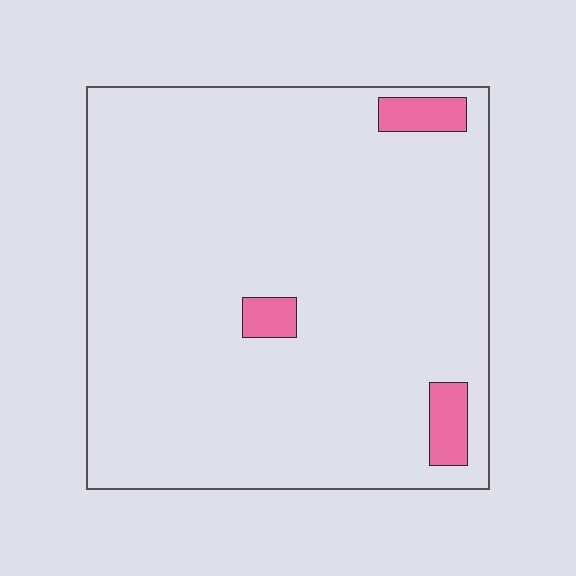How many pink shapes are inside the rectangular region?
3.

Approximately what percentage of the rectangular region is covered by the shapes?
Approximately 5%.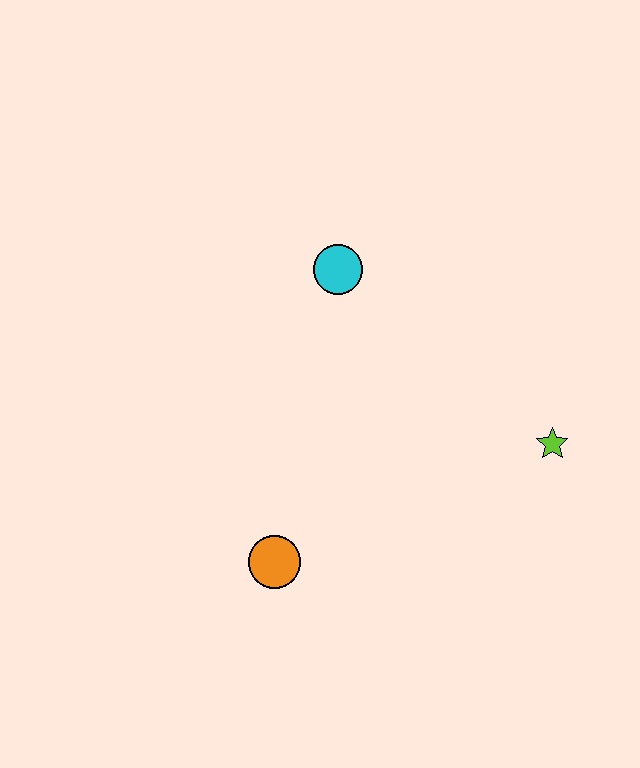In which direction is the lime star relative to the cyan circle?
The lime star is to the right of the cyan circle.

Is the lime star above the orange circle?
Yes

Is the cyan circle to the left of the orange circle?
No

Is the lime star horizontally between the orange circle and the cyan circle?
No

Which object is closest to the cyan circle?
The lime star is closest to the cyan circle.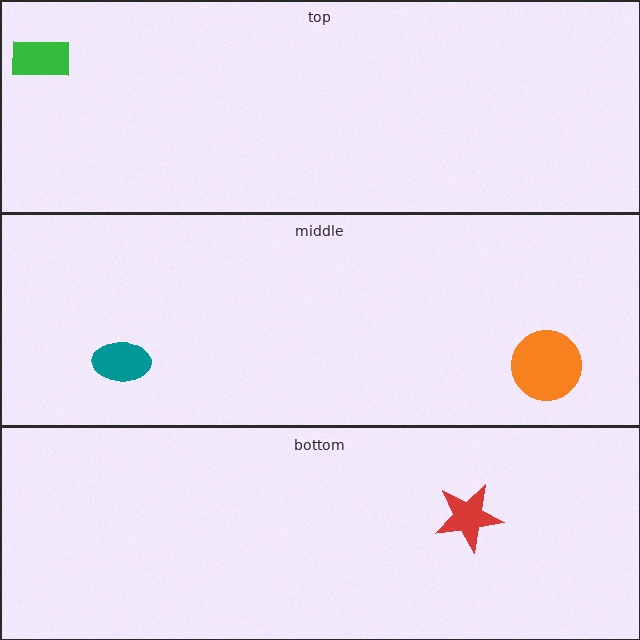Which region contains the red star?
The bottom region.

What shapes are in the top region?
The green rectangle.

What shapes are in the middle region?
The orange circle, the teal ellipse.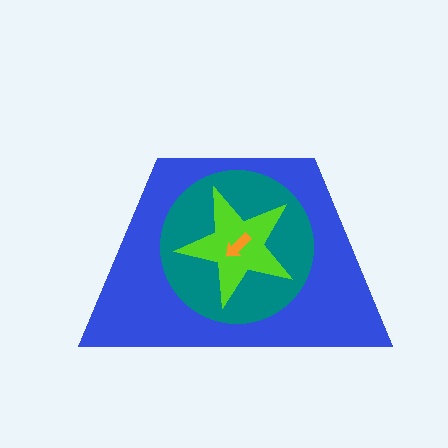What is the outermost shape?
The blue trapezoid.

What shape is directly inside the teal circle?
The lime star.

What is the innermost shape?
The orange arrow.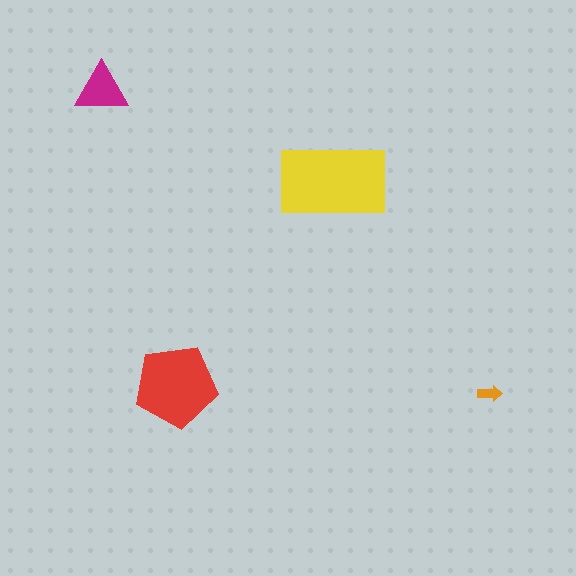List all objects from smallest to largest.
The orange arrow, the magenta triangle, the red pentagon, the yellow rectangle.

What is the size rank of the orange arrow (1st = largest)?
4th.